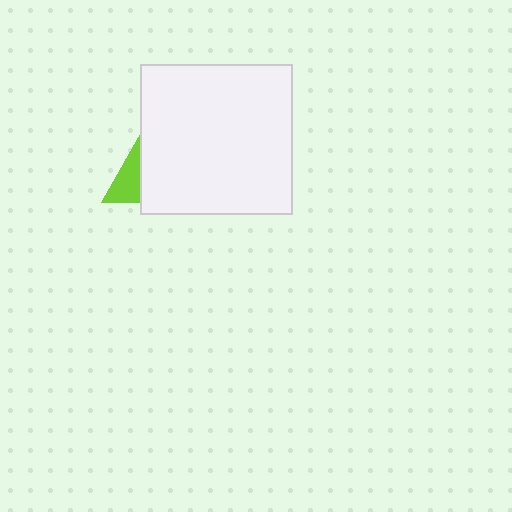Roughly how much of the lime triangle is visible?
A small part of it is visible (roughly 36%).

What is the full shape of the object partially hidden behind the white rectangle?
The partially hidden object is a lime triangle.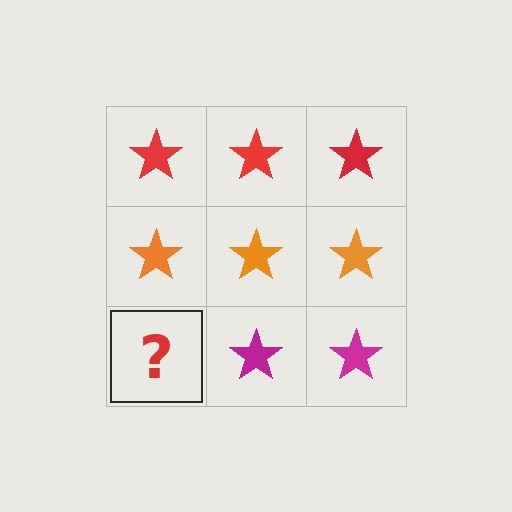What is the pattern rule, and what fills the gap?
The rule is that each row has a consistent color. The gap should be filled with a magenta star.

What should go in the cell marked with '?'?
The missing cell should contain a magenta star.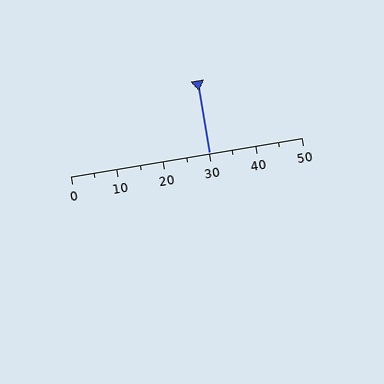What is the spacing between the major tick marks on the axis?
The major ticks are spaced 10 apart.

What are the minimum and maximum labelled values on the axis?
The axis runs from 0 to 50.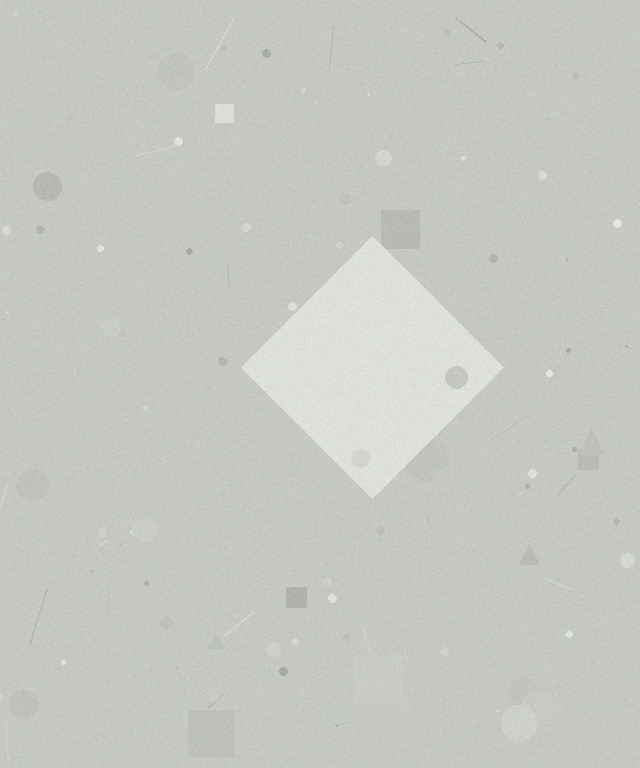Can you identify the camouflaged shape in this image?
The camouflaged shape is a diamond.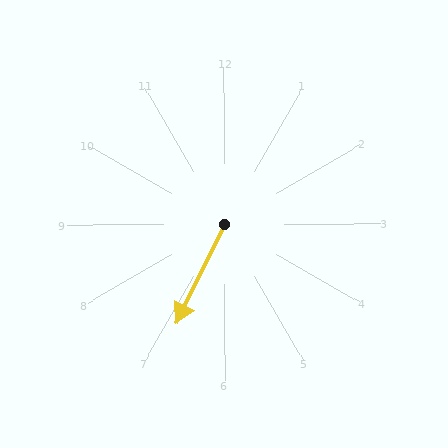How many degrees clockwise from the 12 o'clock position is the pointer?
Approximately 206 degrees.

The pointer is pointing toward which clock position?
Roughly 7 o'clock.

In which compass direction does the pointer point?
Southwest.